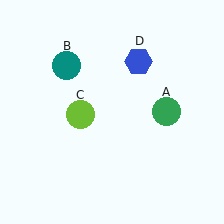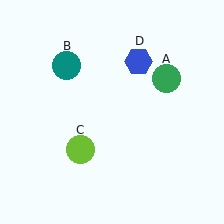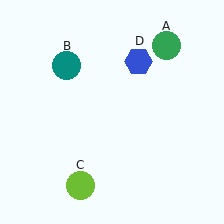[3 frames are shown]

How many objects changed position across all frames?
2 objects changed position: green circle (object A), lime circle (object C).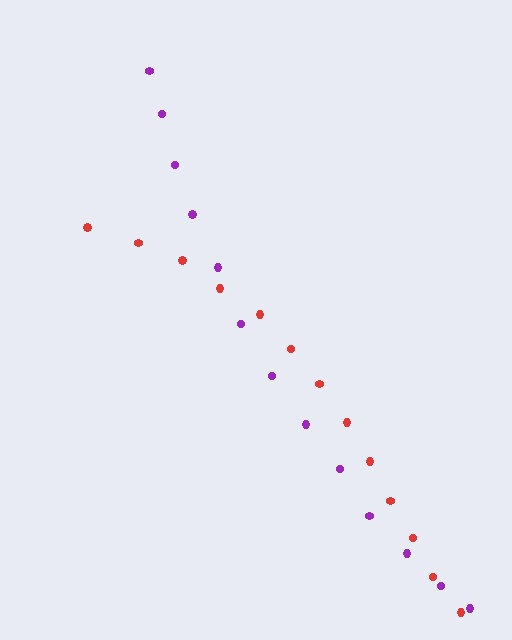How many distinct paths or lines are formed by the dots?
There are 2 distinct paths.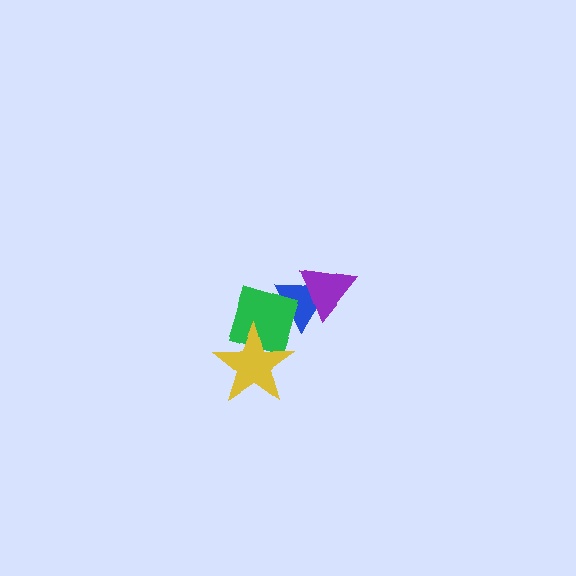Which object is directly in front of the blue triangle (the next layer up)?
The purple triangle is directly in front of the blue triangle.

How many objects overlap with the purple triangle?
1 object overlaps with the purple triangle.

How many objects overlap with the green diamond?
2 objects overlap with the green diamond.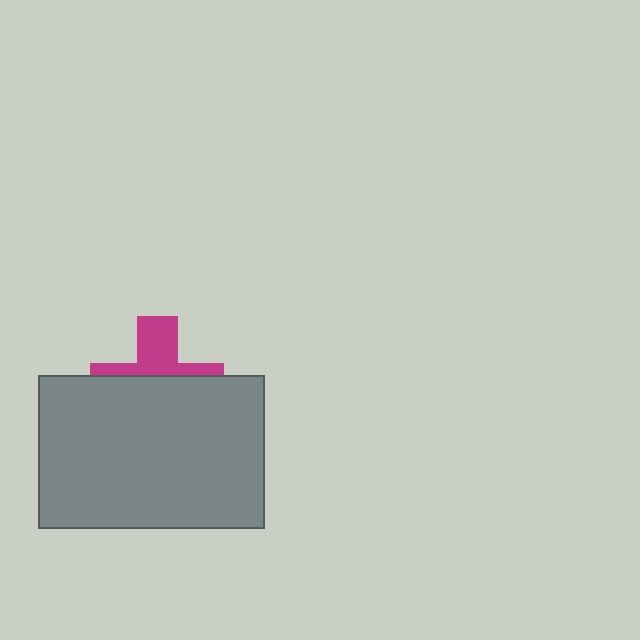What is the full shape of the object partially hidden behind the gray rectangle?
The partially hidden object is a magenta cross.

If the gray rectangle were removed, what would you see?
You would see the complete magenta cross.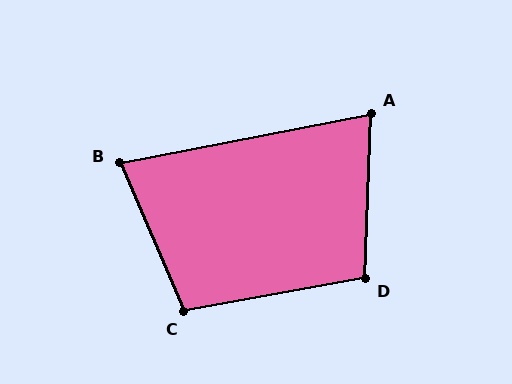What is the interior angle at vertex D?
Approximately 102 degrees (obtuse).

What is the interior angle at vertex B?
Approximately 78 degrees (acute).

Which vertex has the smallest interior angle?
A, at approximately 77 degrees.